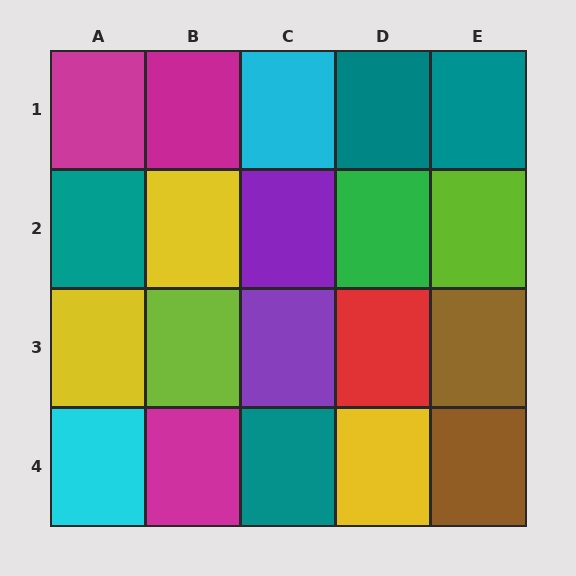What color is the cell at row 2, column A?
Teal.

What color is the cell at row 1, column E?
Teal.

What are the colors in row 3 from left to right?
Yellow, lime, purple, red, brown.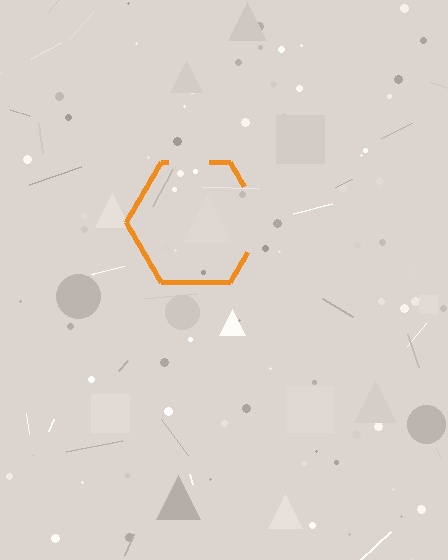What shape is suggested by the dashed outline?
The dashed outline suggests a hexagon.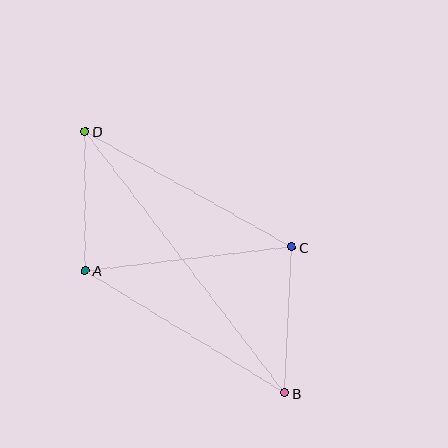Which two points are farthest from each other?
Points B and D are farthest from each other.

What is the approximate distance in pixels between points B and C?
The distance between B and C is approximately 146 pixels.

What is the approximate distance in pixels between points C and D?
The distance between C and D is approximately 237 pixels.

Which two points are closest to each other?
Points A and D are closest to each other.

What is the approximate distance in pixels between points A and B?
The distance between A and B is approximately 233 pixels.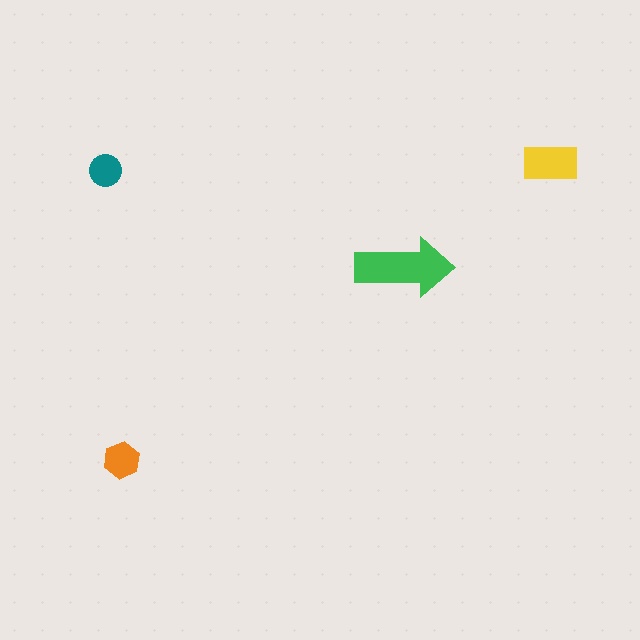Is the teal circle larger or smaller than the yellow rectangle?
Smaller.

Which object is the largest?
The green arrow.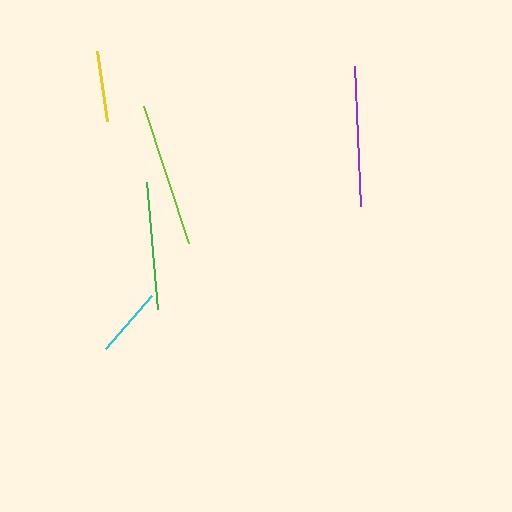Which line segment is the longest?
The lime line is the longest at approximately 144 pixels.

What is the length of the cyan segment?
The cyan segment is approximately 71 pixels long.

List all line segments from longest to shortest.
From longest to shortest: lime, purple, green, yellow, cyan.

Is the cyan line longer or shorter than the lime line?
The lime line is longer than the cyan line.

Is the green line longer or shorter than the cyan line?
The green line is longer than the cyan line.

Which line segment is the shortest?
The cyan line is the shortest at approximately 71 pixels.